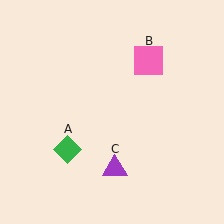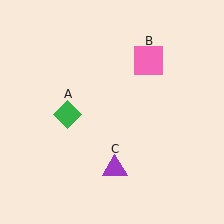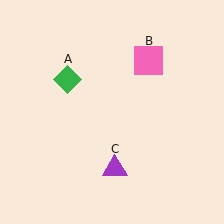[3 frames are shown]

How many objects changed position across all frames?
1 object changed position: green diamond (object A).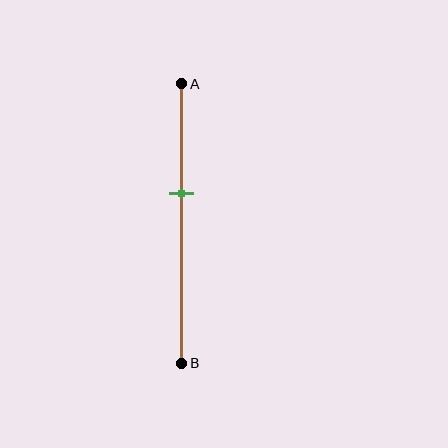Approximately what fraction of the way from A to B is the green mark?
The green mark is approximately 40% of the way from A to B.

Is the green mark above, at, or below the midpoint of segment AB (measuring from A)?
The green mark is above the midpoint of segment AB.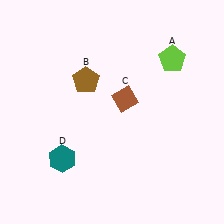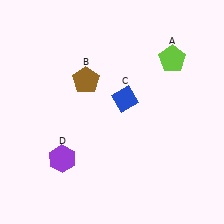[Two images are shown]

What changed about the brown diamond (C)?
In Image 1, C is brown. In Image 2, it changed to blue.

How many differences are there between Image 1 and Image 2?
There are 2 differences between the two images.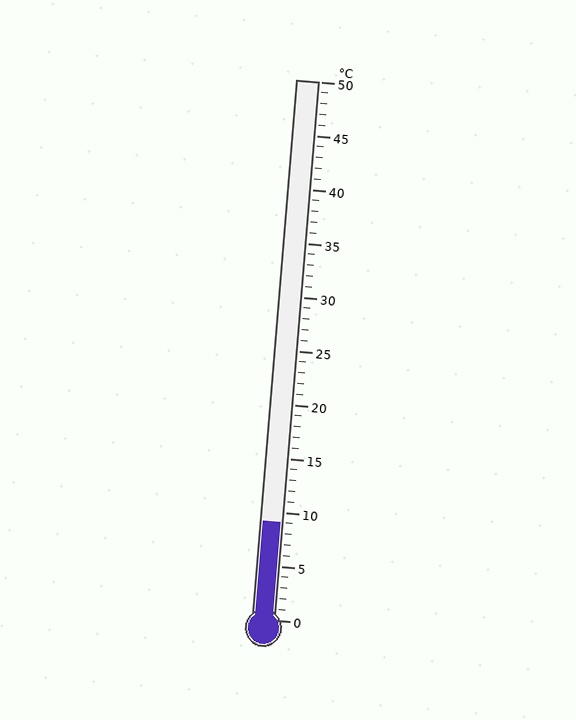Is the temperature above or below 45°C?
The temperature is below 45°C.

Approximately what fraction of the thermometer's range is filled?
The thermometer is filled to approximately 20% of its range.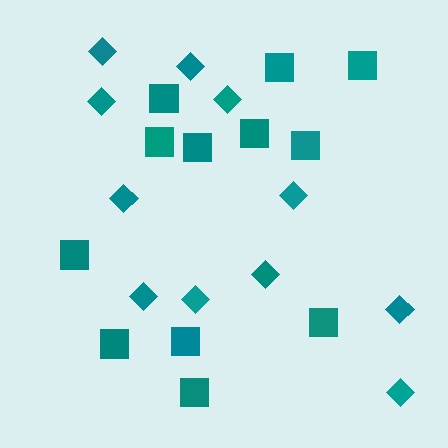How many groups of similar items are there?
There are 2 groups: one group of squares (12) and one group of diamonds (11).